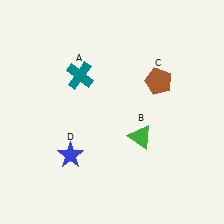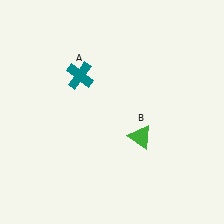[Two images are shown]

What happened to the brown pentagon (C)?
The brown pentagon (C) was removed in Image 2. It was in the top-right area of Image 1.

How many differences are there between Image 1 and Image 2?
There are 2 differences between the two images.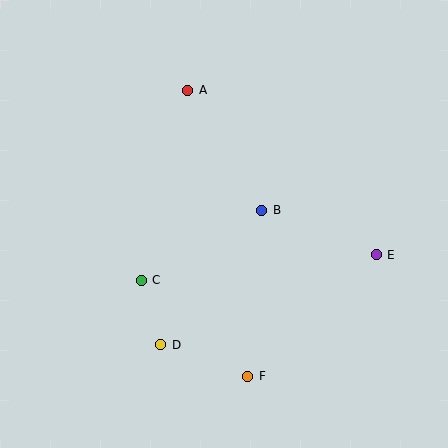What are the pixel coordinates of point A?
Point A is at (188, 90).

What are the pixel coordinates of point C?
Point C is at (141, 280).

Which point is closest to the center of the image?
Point B at (262, 210) is closest to the center.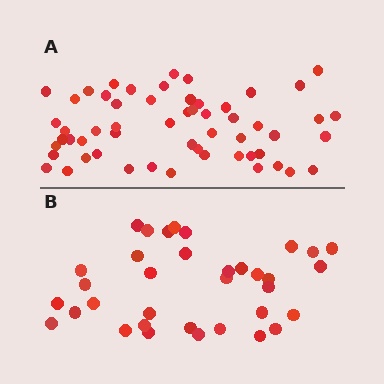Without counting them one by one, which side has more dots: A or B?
Region A (the top region) has more dots.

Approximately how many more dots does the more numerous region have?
Region A has approximately 20 more dots than region B.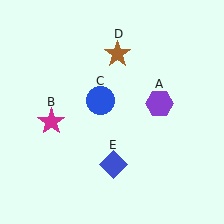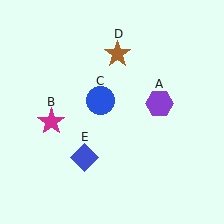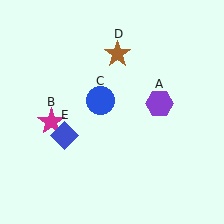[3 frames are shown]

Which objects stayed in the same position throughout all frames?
Purple hexagon (object A) and magenta star (object B) and blue circle (object C) and brown star (object D) remained stationary.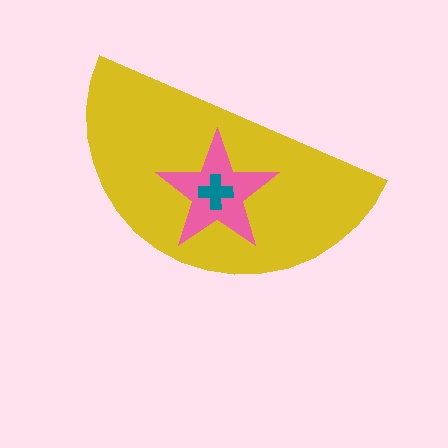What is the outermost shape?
The yellow semicircle.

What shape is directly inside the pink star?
The teal cross.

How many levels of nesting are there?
3.